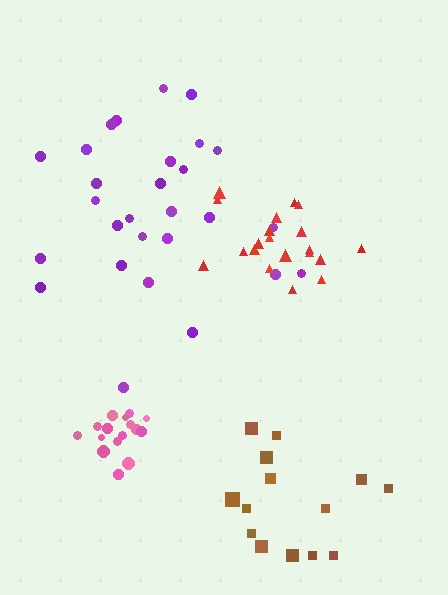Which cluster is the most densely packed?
Pink.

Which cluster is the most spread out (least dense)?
Brown.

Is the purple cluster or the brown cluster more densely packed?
Purple.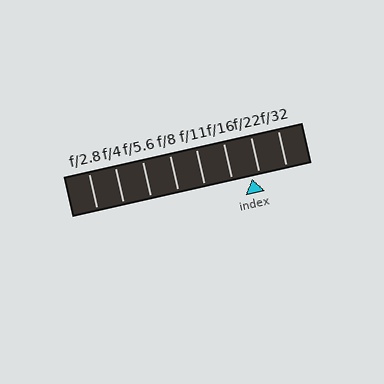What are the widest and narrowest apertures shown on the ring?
The widest aperture shown is f/2.8 and the narrowest is f/32.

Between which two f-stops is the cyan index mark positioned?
The index mark is between f/16 and f/22.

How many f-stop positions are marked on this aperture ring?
There are 8 f-stop positions marked.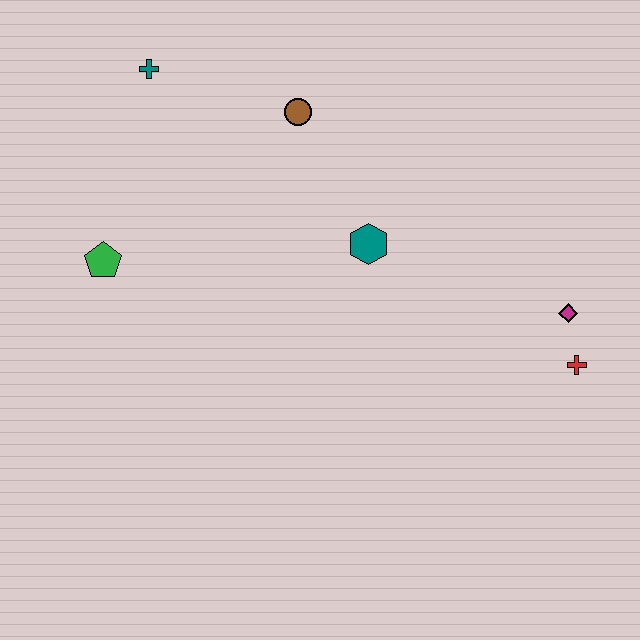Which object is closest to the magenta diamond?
The red cross is closest to the magenta diamond.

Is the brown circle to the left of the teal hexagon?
Yes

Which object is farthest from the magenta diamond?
The teal cross is farthest from the magenta diamond.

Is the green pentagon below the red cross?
No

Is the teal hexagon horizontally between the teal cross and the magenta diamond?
Yes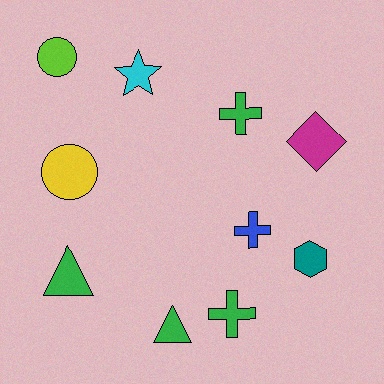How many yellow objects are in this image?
There is 1 yellow object.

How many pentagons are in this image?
There are no pentagons.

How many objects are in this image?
There are 10 objects.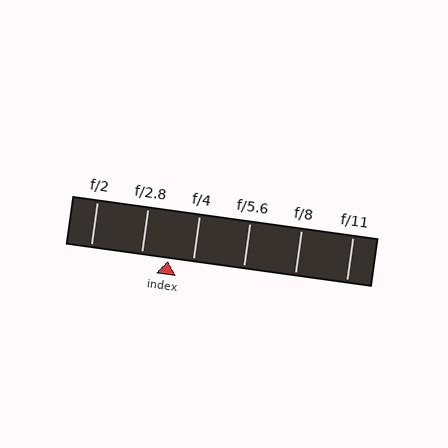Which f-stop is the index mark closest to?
The index mark is closest to f/4.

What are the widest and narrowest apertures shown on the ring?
The widest aperture shown is f/2 and the narrowest is f/11.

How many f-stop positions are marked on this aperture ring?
There are 6 f-stop positions marked.